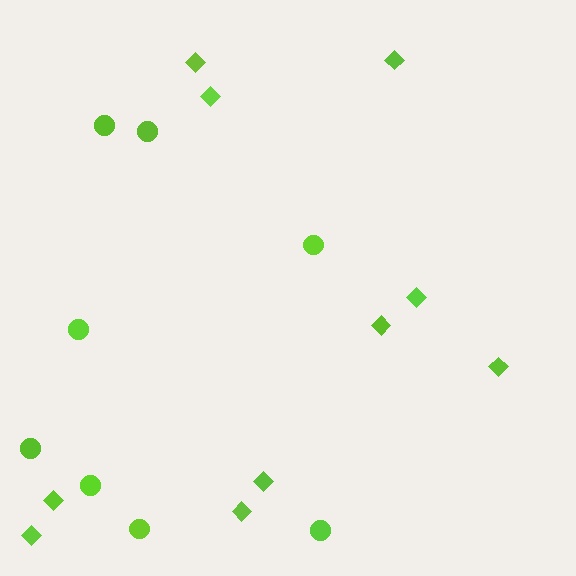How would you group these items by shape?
There are 2 groups: one group of diamonds (10) and one group of circles (8).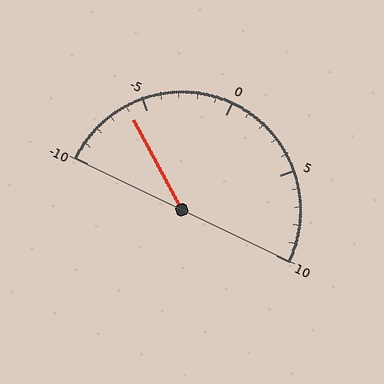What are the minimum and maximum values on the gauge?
The gauge ranges from -10 to 10.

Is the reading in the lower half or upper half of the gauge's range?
The reading is in the lower half of the range (-10 to 10).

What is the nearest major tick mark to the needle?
The nearest major tick mark is -5.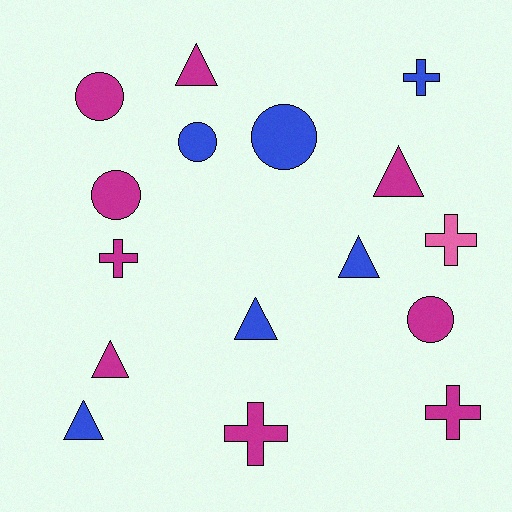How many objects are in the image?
There are 16 objects.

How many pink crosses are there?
There is 1 pink cross.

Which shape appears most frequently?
Triangle, with 6 objects.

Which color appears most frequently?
Magenta, with 9 objects.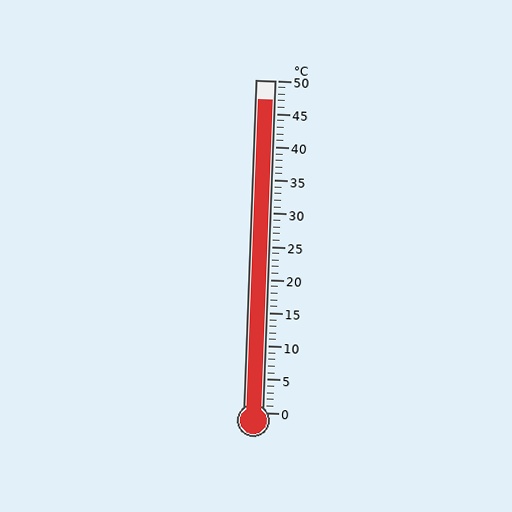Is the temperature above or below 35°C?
The temperature is above 35°C.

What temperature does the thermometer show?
The thermometer shows approximately 47°C.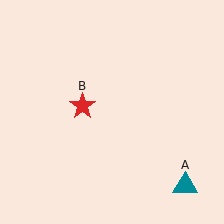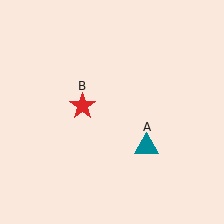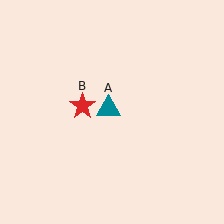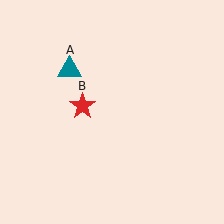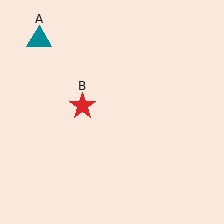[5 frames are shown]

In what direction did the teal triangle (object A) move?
The teal triangle (object A) moved up and to the left.